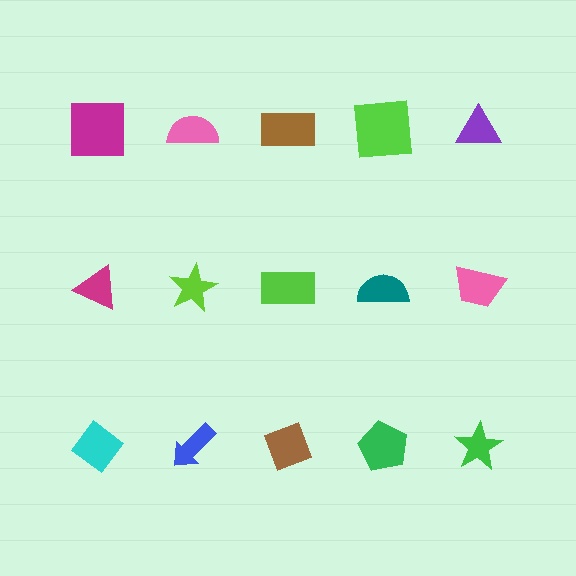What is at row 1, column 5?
A purple triangle.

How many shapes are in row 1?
5 shapes.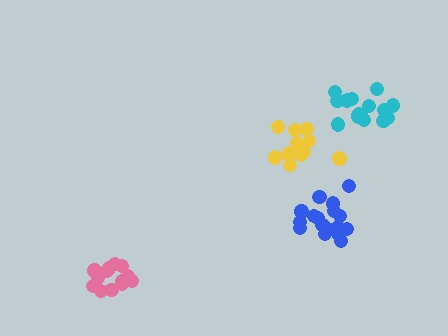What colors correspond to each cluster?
The clusters are colored: blue, yellow, cyan, pink.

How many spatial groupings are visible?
There are 4 spatial groupings.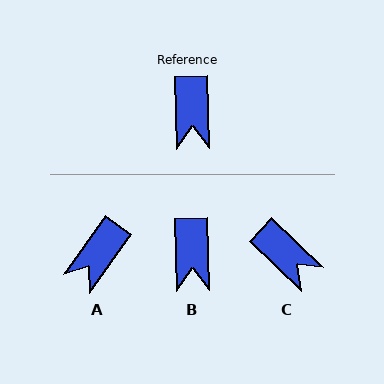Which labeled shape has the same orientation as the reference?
B.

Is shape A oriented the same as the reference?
No, it is off by about 37 degrees.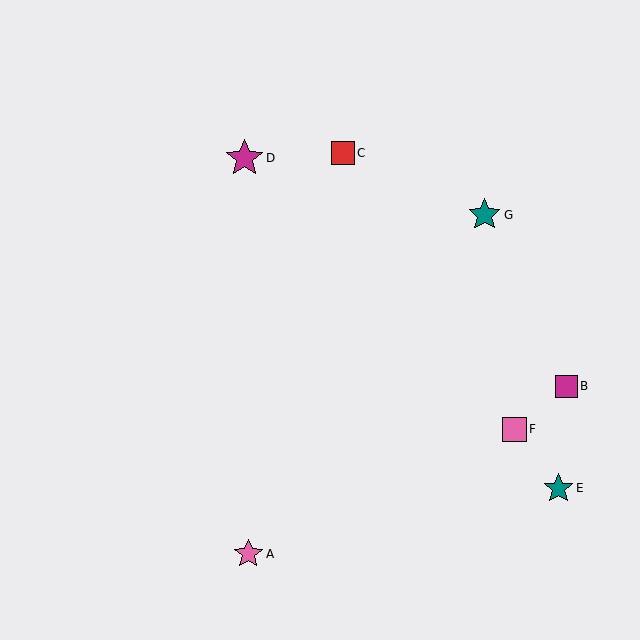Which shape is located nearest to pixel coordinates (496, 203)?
The teal star (labeled G) at (485, 215) is nearest to that location.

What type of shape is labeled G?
Shape G is a teal star.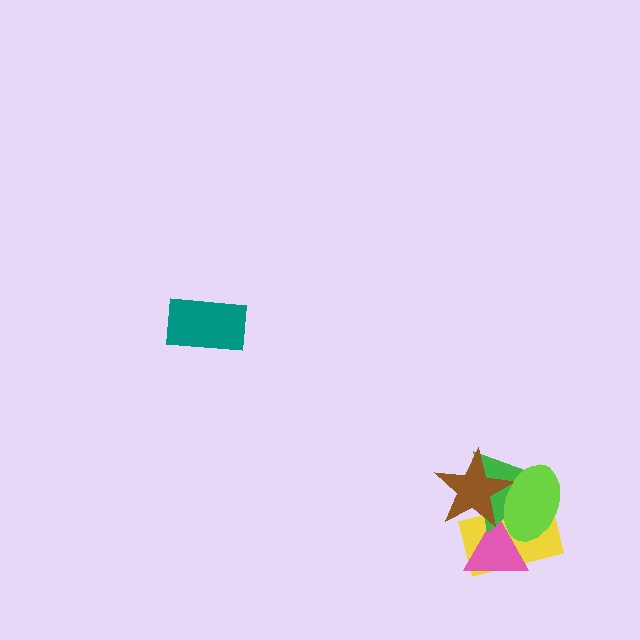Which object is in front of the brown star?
The lime ellipse is in front of the brown star.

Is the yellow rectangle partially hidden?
Yes, it is partially covered by another shape.